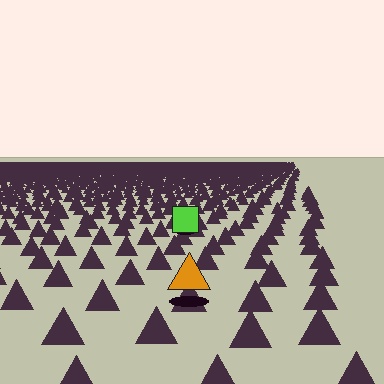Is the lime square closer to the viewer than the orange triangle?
No. The orange triangle is closer — you can tell from the texture gradient: the ground texture is coarser near it.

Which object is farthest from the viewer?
The lime square is farthest from the viewer. It appears smaller and the ground texture around it is denser.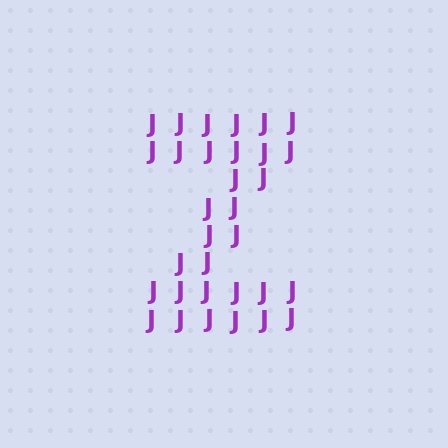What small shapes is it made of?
It is made of small letter J's.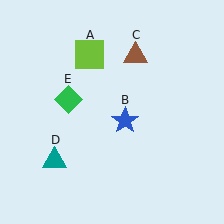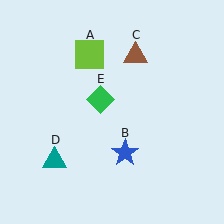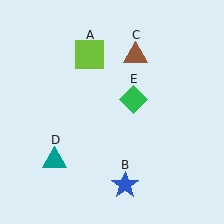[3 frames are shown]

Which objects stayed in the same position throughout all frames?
Lime square (object A) and brown triangle (object C) and teal triangle (object D) remained stationary.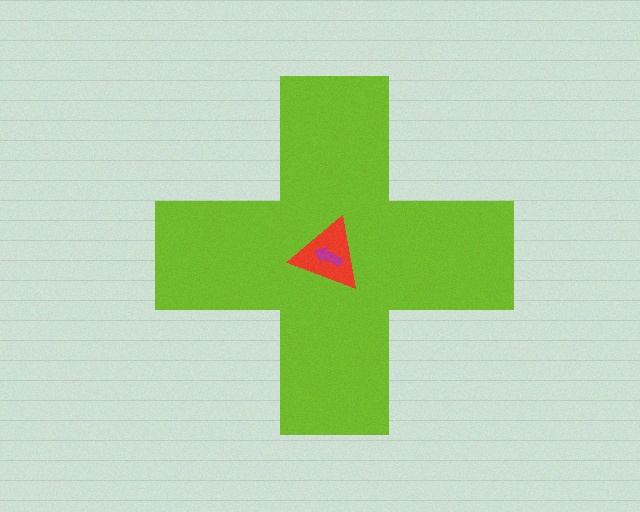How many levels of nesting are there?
3.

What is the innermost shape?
The magenta arrow.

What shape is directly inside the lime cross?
The red triangle.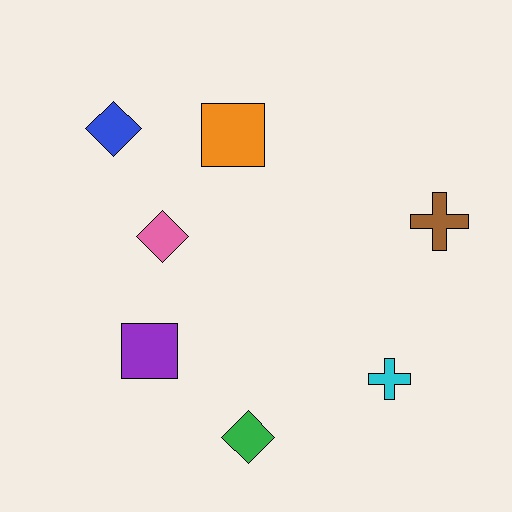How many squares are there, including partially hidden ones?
There are 2 squares.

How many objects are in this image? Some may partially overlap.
There are 7 objects.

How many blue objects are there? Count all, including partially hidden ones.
There is 1 blue object.